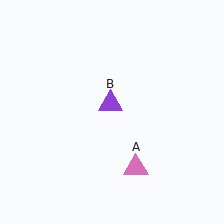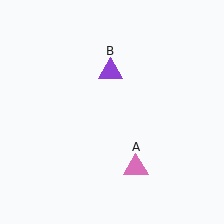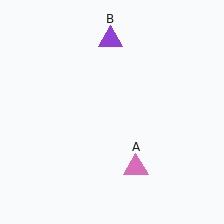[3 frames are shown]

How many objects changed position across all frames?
1 object changed position: purple triangle (object B).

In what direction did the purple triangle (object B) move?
The purple triangle (object B) moved up.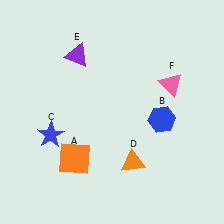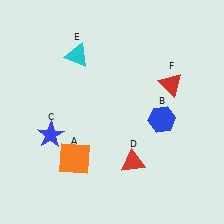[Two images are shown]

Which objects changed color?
D changed from orange to red. E changed from purple to cyan. F changed from pink to red.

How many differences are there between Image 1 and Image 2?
There are 3 differences between the two images.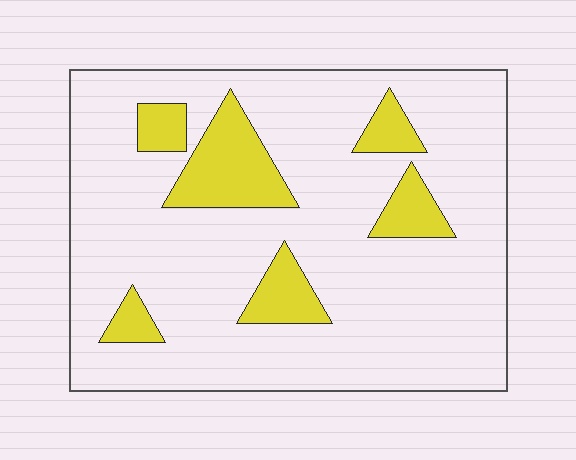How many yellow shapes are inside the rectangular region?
6.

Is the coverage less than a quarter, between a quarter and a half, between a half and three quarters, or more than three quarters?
Less than a quarter.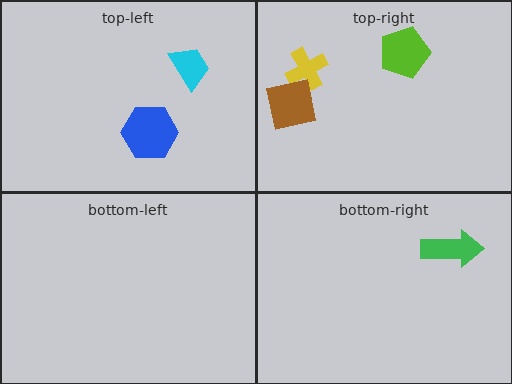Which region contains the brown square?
The top-right region.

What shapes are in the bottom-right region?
The green arrow.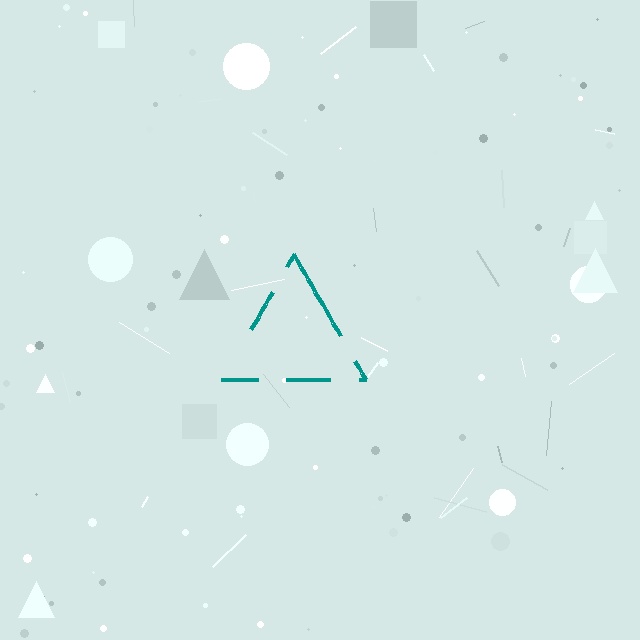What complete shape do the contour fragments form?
The contour fragments form a triangle.